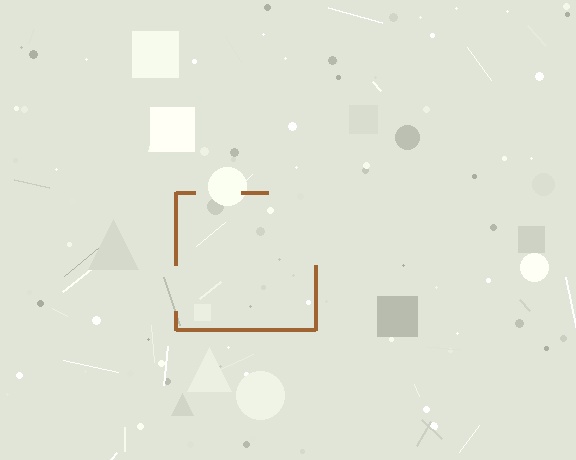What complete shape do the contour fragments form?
The contour fragments form a square.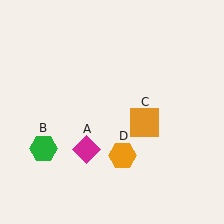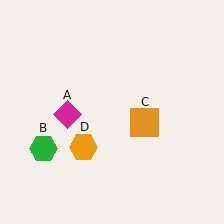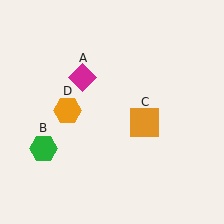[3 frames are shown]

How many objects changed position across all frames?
2 objects changed position: magenta diamond (object A), orange hexagon (object D).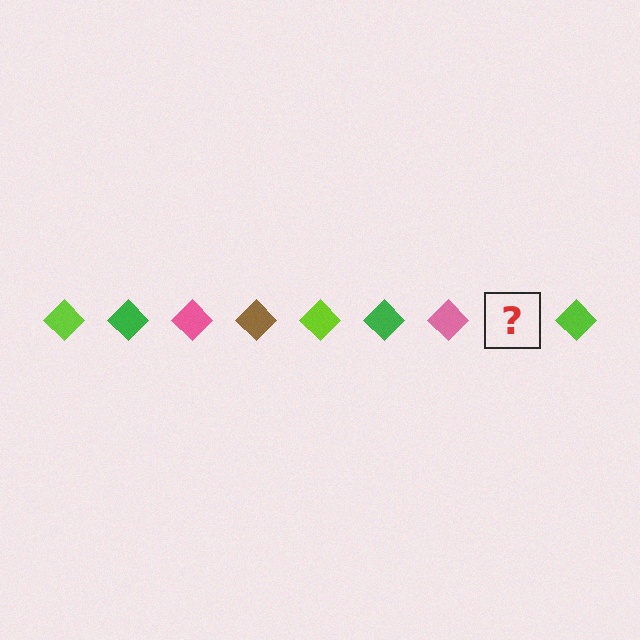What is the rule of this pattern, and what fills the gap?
The rule is that the pattern cycles through lime, green, pink, brown diamonds. The gap should be filled with a brown diamond.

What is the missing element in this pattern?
The missing element is a brown diamond.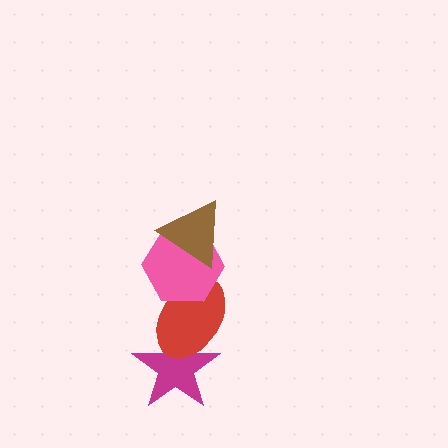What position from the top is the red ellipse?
The red ellipse is 3rd from the top.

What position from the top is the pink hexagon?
The pink hexagon is 2nd from the top.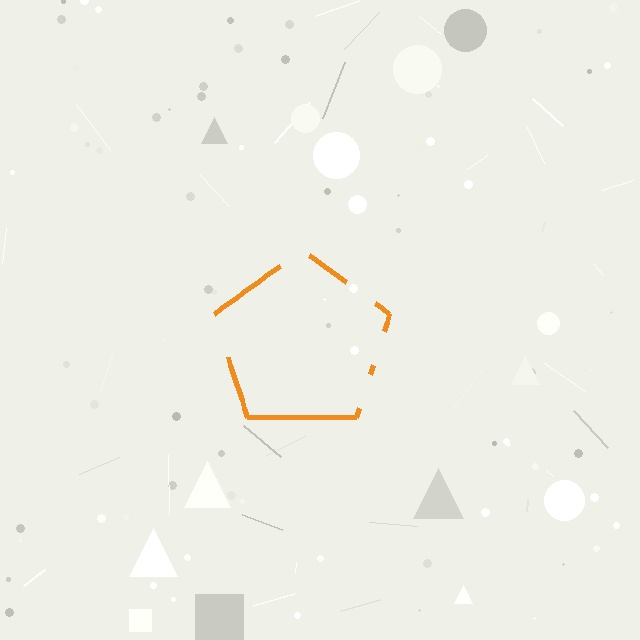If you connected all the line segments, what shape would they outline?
They would outline a pentagon.